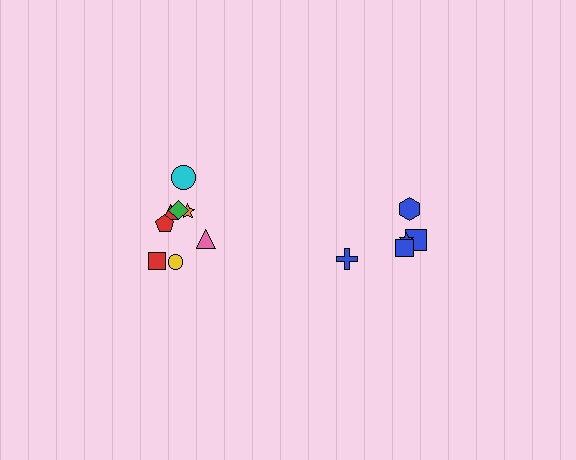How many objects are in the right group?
There are 5 objects.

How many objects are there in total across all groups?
There are 13 objects.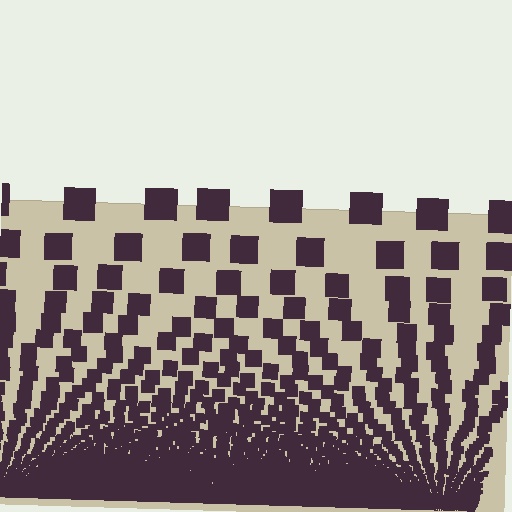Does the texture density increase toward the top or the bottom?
Density increases toward the bottom.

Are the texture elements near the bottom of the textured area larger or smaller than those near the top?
Smaller. The gradient is inverted — elements near the bottom are smaller and denser.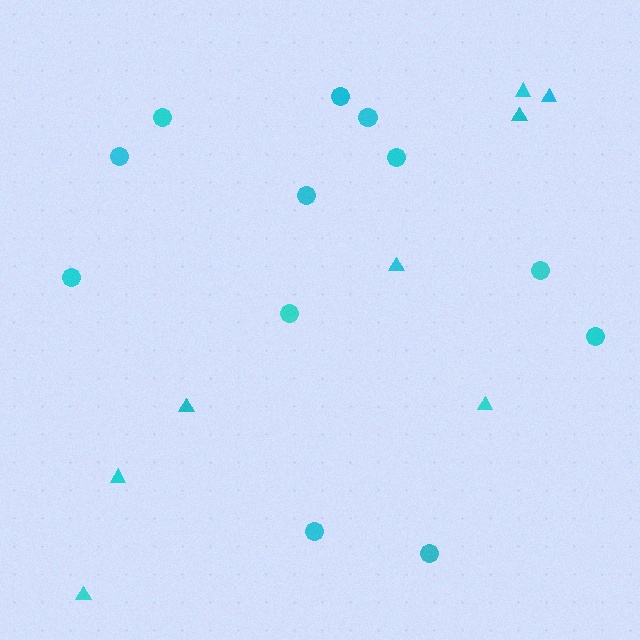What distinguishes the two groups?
There are 2 groups: one group of triangles (8) and one group of circles (12).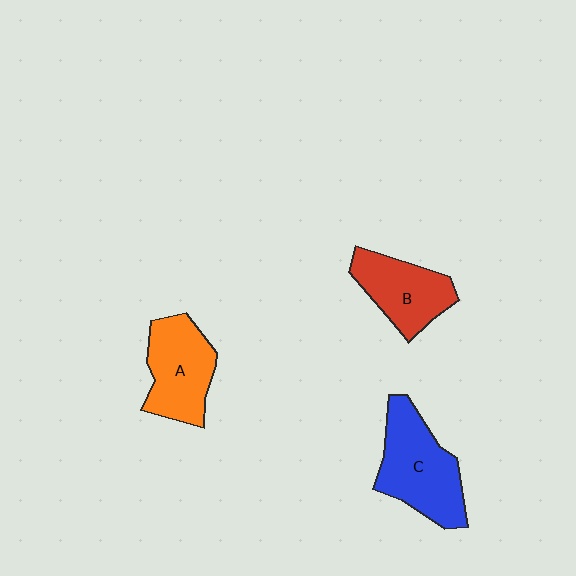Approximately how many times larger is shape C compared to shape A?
Approximately 1.2 times.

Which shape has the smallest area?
Shape B (red).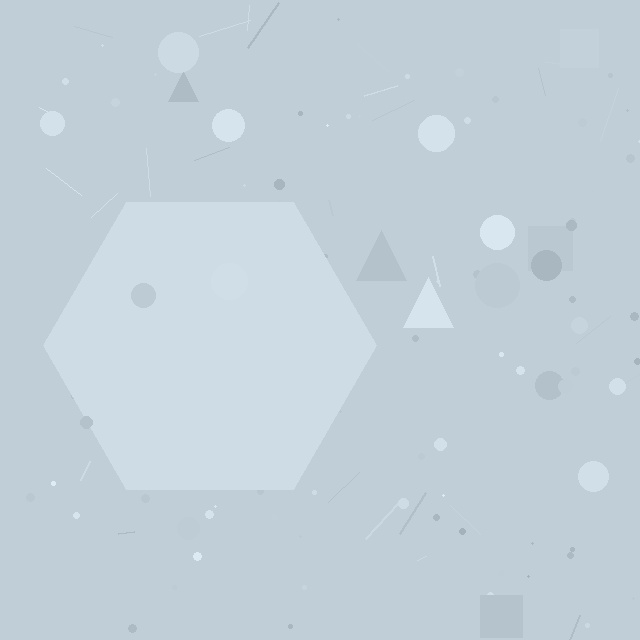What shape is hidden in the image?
A hexagon is hidden in the image.